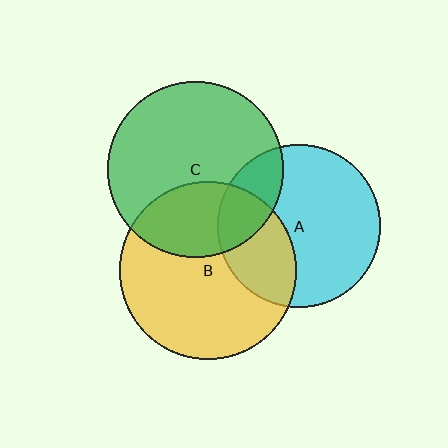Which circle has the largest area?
Circle B (yellow).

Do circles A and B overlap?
Yes.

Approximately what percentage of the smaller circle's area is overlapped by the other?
Approximately 30%.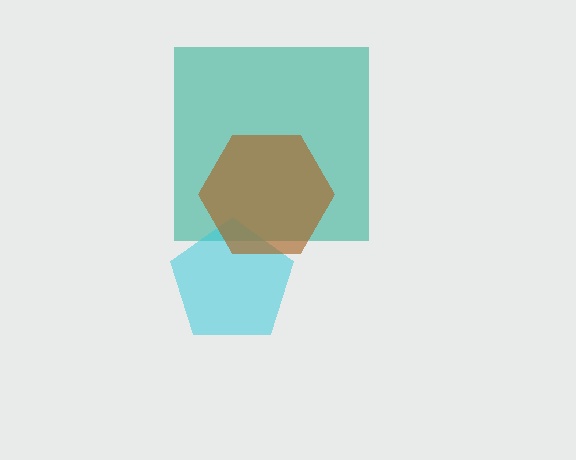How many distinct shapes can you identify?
There are 3 distinct shapes: a teal square, a cyan pentagon, a brown hexagon.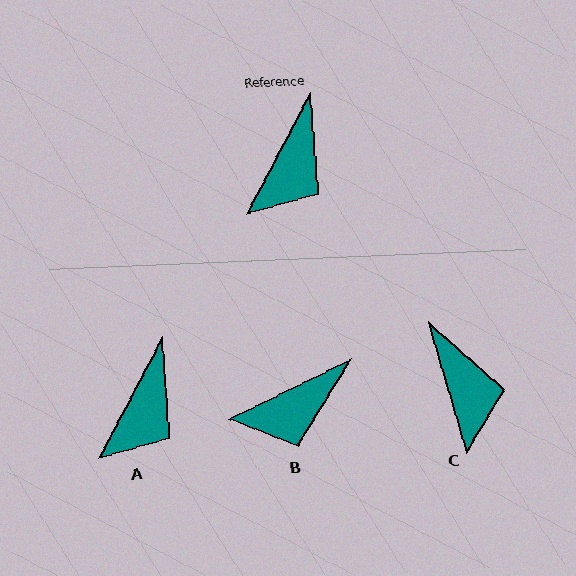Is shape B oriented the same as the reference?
No, it is off by about 36 degrees.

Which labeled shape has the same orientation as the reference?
A.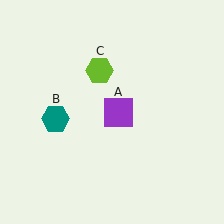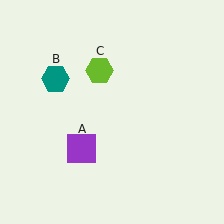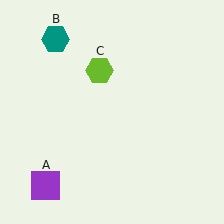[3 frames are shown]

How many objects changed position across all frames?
2 objects changed position: purple square (object A), teal hexagon (object B).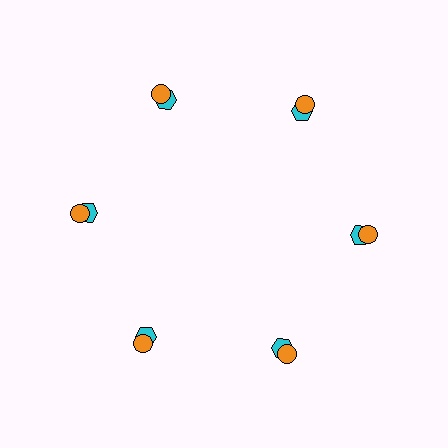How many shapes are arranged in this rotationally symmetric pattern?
There are 12 shapes, arranged in 6 groups of 2.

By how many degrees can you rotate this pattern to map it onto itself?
The pattern maps onto itself every 60 degrees of rotation.